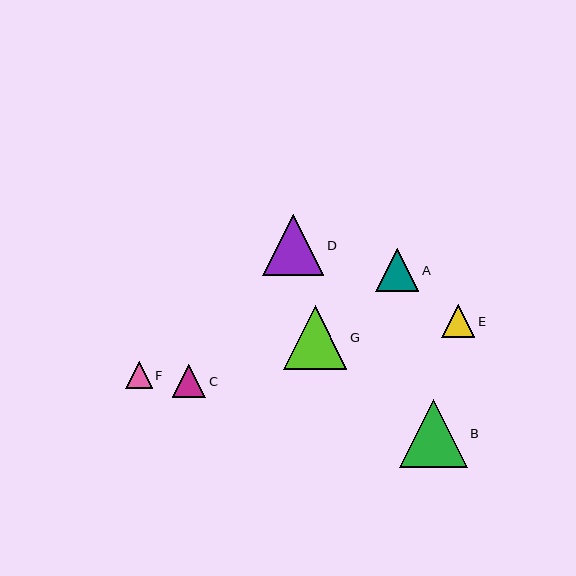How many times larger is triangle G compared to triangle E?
Triangle G is approximately 1.9 times the size of triangle E.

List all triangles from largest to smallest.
From largest to smallest: B, G, D, A, C, E, F.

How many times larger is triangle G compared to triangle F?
Triangle G is approximately 2.4 times the size of triangle F.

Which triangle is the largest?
Triangle B is the largest with a size of approximately 68 pixels.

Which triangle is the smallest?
Triangle F is the smallest with a size of approximately 26 pixels.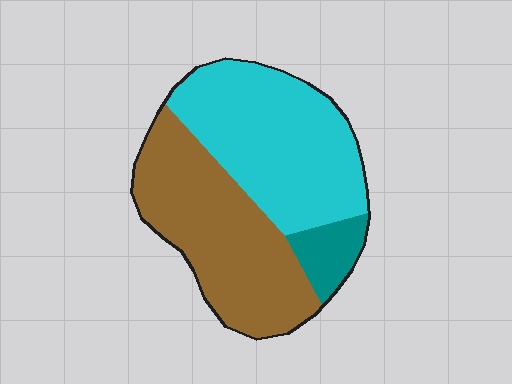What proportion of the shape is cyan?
Cyan takes up between a quarter and a half of the shape.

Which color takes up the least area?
Teal, at roughly 10%.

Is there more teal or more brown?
Brown.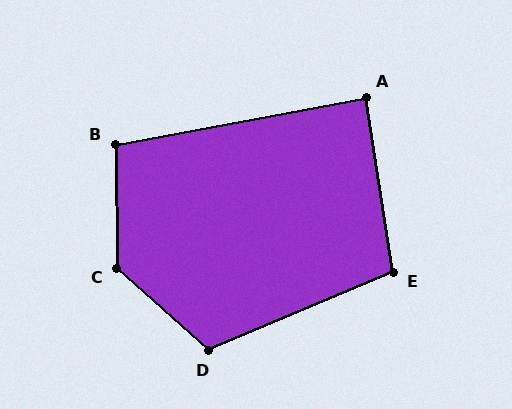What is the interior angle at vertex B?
Approximately 100 degrees (obtuse).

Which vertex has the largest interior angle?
C, at approximately 132 degrees.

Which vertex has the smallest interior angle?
A, at approximately 88 degrees.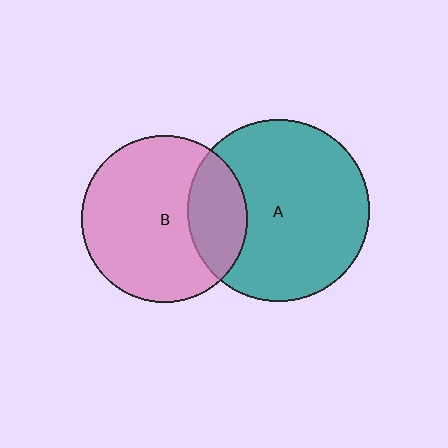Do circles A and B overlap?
Yes.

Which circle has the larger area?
Circle A (teal).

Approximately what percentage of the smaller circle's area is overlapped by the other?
Approximately 25%.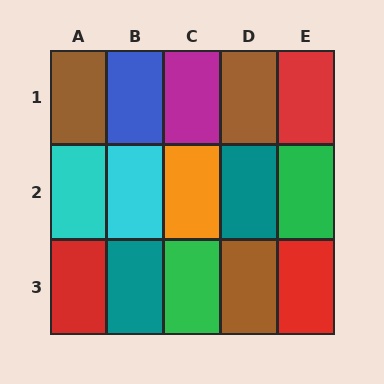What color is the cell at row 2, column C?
Orange.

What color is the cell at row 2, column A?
Cyan.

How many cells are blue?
1 cell is blue.